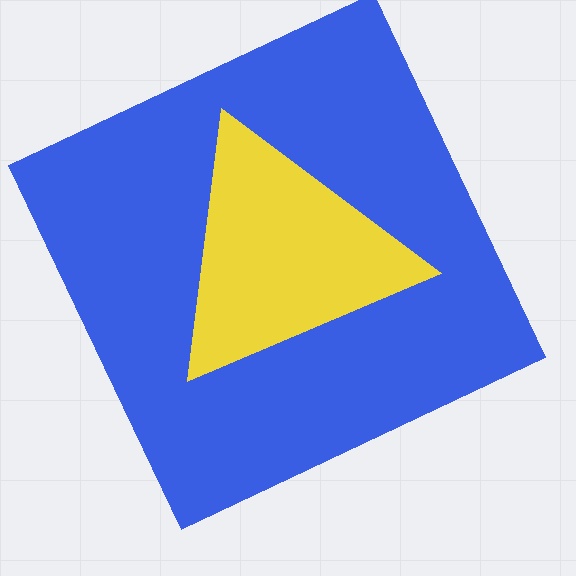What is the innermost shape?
The yellow triangle.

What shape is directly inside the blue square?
The yellow triangle.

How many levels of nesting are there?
2.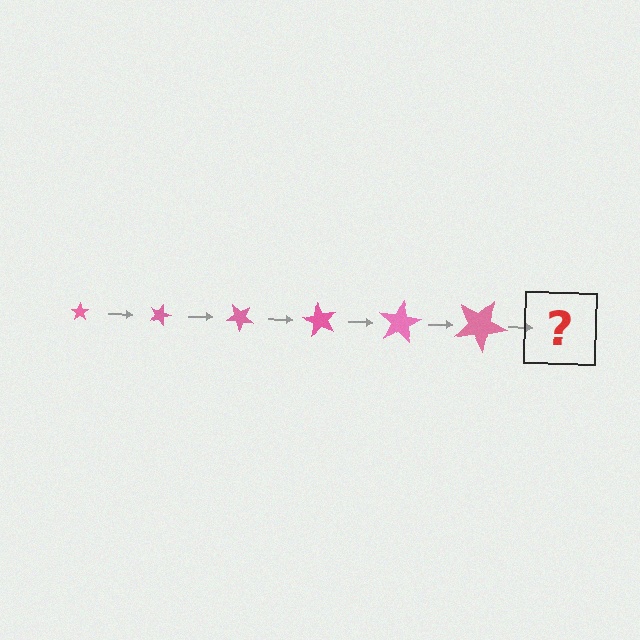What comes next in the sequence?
The next element should be a star, larger than the previous one and rotated 120 degrees from the start.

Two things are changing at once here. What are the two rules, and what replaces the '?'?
The two rules are that the star grows larger each step and it rotates 20 degrees each step. The '?' should be a star, larger than the previous one and rotated 120 degrees from the start.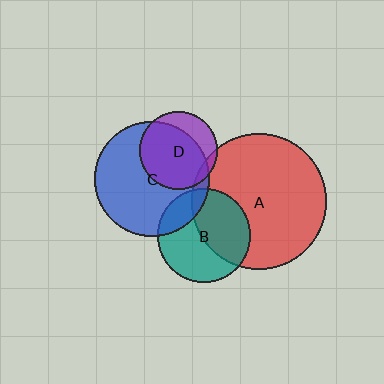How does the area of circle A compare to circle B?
Approximately 2.1 times.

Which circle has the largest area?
Circle A (red).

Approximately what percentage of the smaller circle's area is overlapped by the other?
Approximately 5%.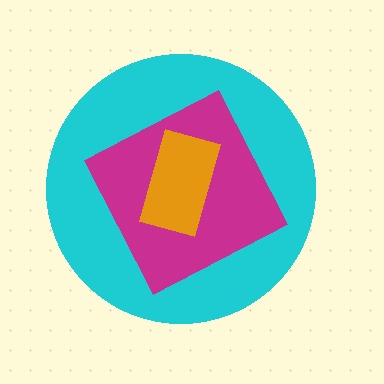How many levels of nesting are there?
3.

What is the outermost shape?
The cyan circle.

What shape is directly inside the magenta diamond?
The orange rectangle.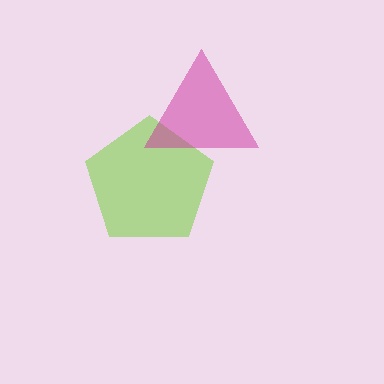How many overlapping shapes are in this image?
There are 2 overlapping shapes in the image.